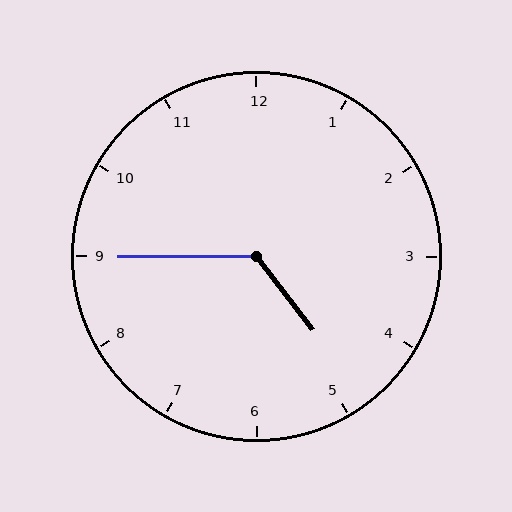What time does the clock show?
4:45.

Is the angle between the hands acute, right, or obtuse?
It is obtuse.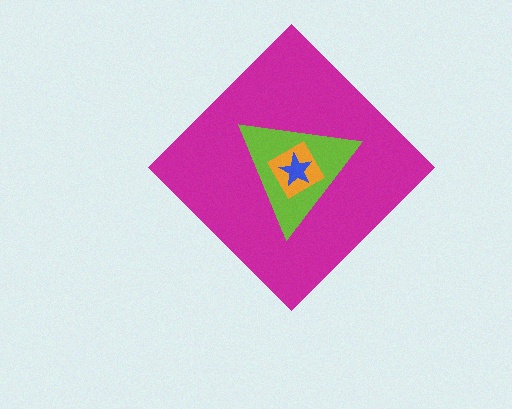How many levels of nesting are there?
4.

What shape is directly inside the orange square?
The blue star.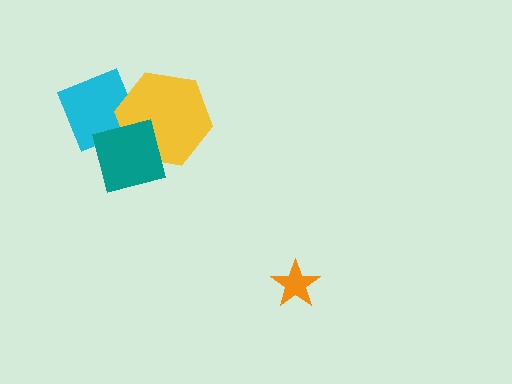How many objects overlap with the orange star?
0 objects overlap with the orange star.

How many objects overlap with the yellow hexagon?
2 objects overlap with the yellow hexagon.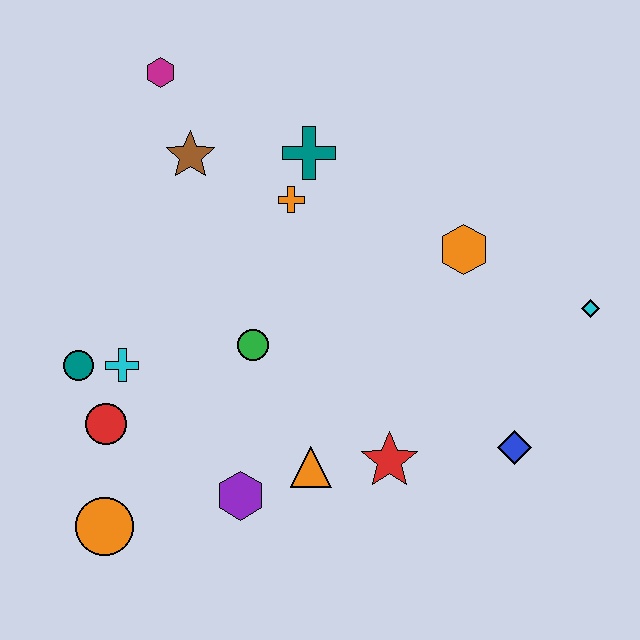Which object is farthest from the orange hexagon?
The orange circle is farthest from the orange hexagon.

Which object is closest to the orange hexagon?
The cyan diamond is closest to the orange hexagon.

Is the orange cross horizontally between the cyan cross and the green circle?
No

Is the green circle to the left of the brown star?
No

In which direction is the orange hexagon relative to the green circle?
The orange hexagon is to the right of the green circle.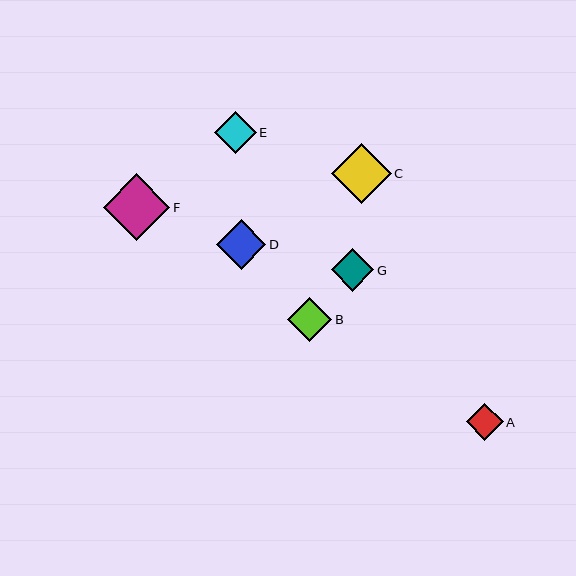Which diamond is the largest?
Diamond F is the largest with a size of approximately 66 pixels.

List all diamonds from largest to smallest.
From largest to smallest: F, C, D, B, G, E, A.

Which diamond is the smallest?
Diamond A is the smallest with a size of approximately 37 pixels.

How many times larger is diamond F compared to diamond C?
Diamond F is approximately 1.1 times the size of diamond C.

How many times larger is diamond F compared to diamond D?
Diamond F is approximately 1.3 times the size of diamond D.